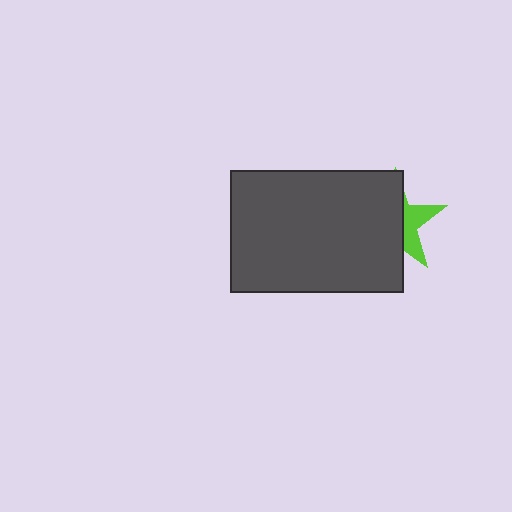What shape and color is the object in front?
The object in front is a dark gray rectangle.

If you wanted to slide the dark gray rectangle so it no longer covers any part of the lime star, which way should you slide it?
Slide it left — that is the most direct way to separate the two shapes.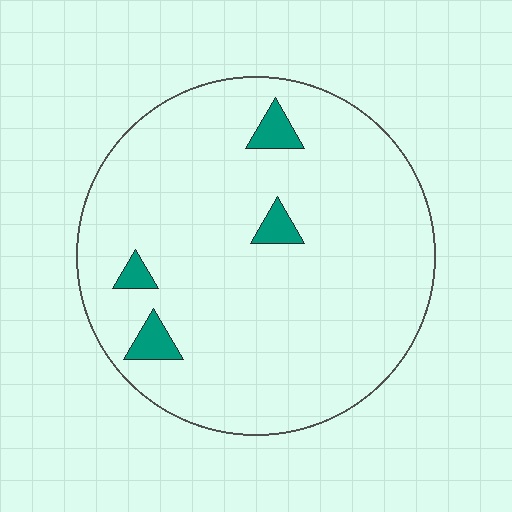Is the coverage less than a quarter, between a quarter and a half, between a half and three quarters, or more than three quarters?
Less than a quarter.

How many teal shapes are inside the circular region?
4.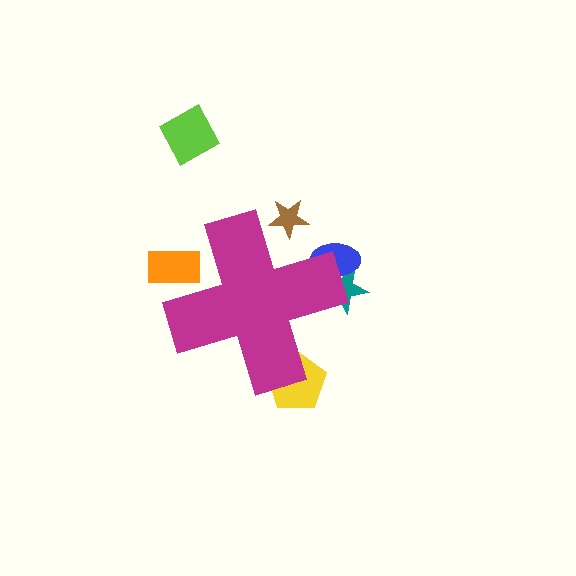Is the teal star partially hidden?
Yes, the teal star is partially hidden behind the magenta cross.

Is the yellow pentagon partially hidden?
Yes, the yellow pentagon is partially hidden behind the magenta cross.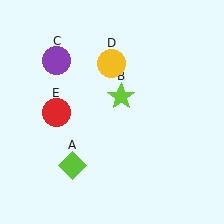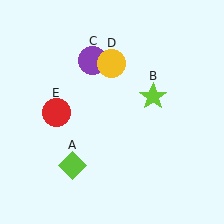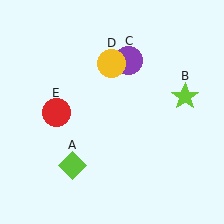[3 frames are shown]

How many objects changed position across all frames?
2 objects changed position: lime star (object B), purple circle (object C).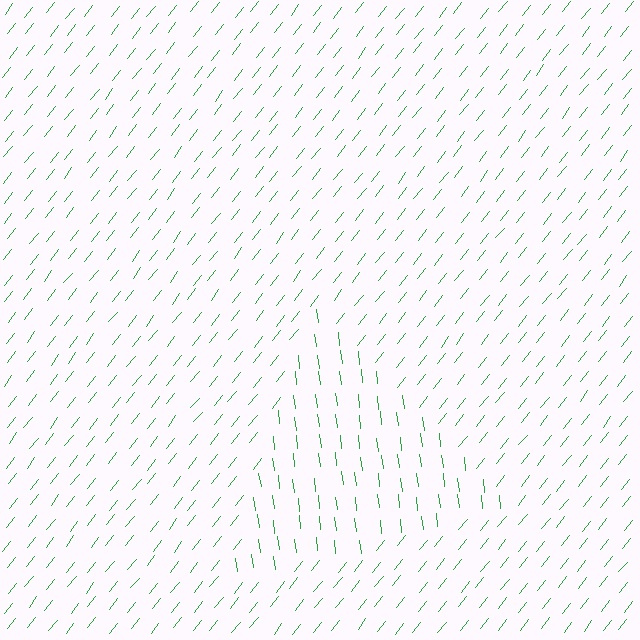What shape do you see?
I see a triangle.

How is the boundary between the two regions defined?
The boundary is defined purely by a change in line orientation (approximately 45 degrees difference). All lines are the same color and thickness.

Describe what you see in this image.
The image is filled with small green line segments. A triangle region in the image has lines oriented differently from the surrounding lines, creating a visible texture boundary.